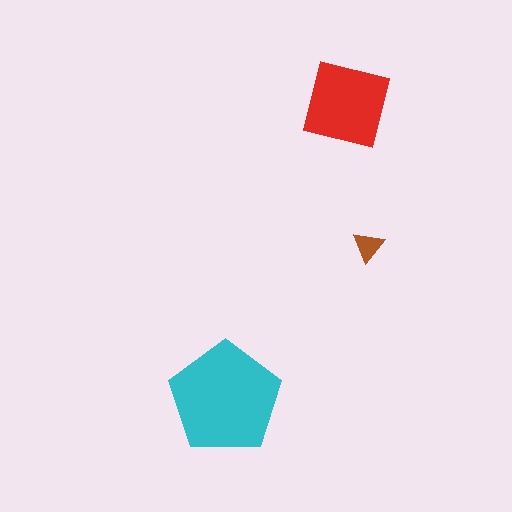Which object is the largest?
The cyan pentagon.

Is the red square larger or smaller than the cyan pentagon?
Smaller.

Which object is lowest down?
The cyan pentagon is bottommost.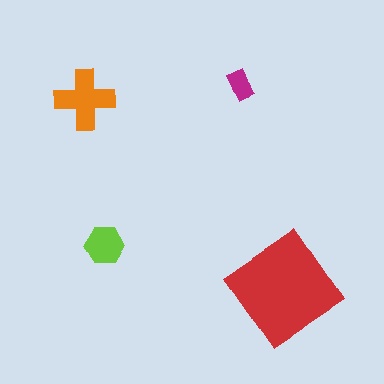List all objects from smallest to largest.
The magenta rectangle, the lime hexagon, the orange cross, the red diamond.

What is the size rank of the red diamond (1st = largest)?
1st.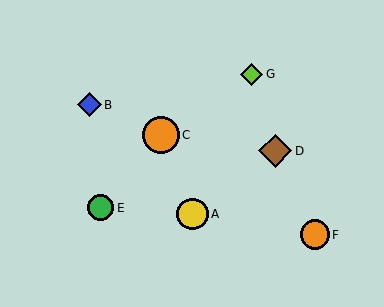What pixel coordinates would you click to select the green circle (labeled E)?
Click at (100, 208) to select the green circle E.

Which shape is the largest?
The orange circle (labeled C) is the largest.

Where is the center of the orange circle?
The center of the orange circle is at (315, 235).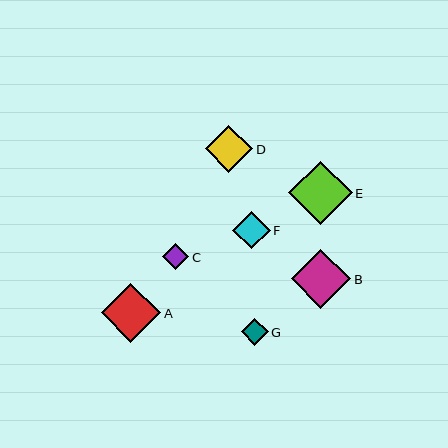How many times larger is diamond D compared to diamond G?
Diamond D is approximately 1.7 times the size of diamond G.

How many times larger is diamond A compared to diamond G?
Diamond A is approximately 2.2 times the size of diamond G.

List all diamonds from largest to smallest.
From largest to smallest: E, A, B, D, F, G, C.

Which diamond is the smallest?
Diamond C is the smallest with a size of approximately 26 pixels.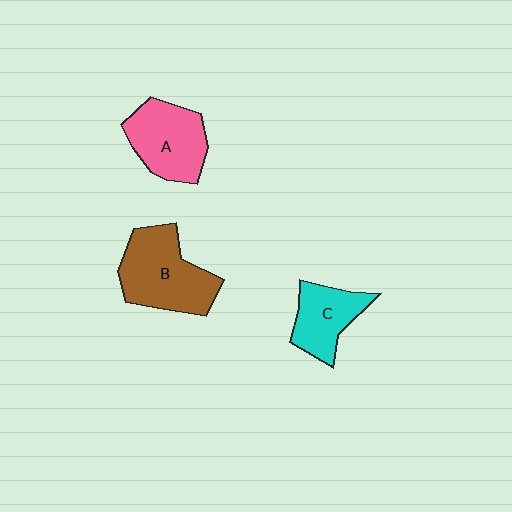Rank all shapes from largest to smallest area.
From largest to smallest: B (brown), A (pink), C (cyan).